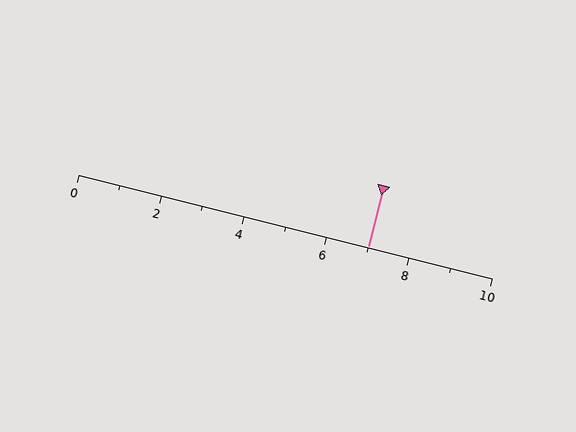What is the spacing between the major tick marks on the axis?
The major ticks are spaced 2 apart.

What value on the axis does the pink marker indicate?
The marker indicates approximately 7.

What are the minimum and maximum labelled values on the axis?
The axis runs from 0 to 10.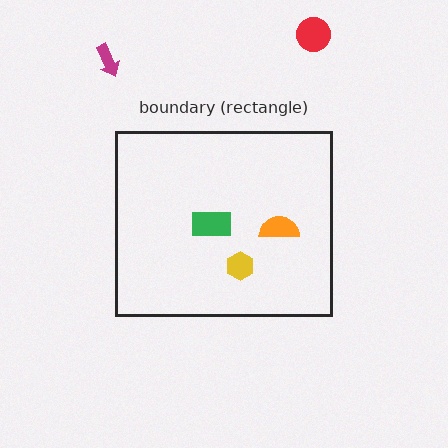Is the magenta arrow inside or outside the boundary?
Outside.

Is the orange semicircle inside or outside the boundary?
Inside.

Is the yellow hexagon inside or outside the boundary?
Inside.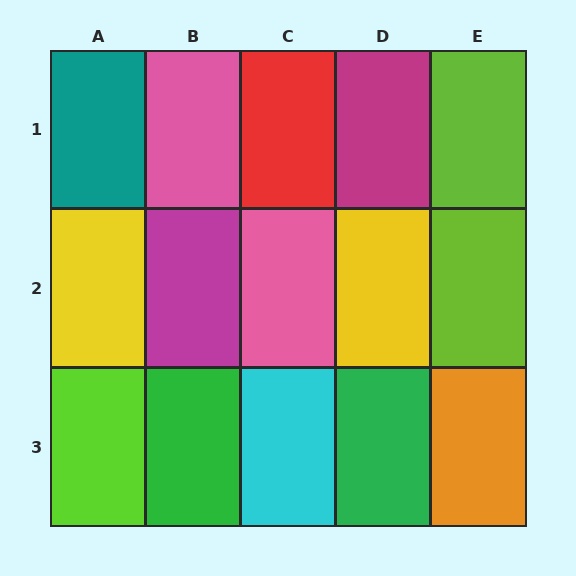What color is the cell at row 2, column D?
Yellow.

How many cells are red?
1 cell is red.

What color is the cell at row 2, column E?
Lime.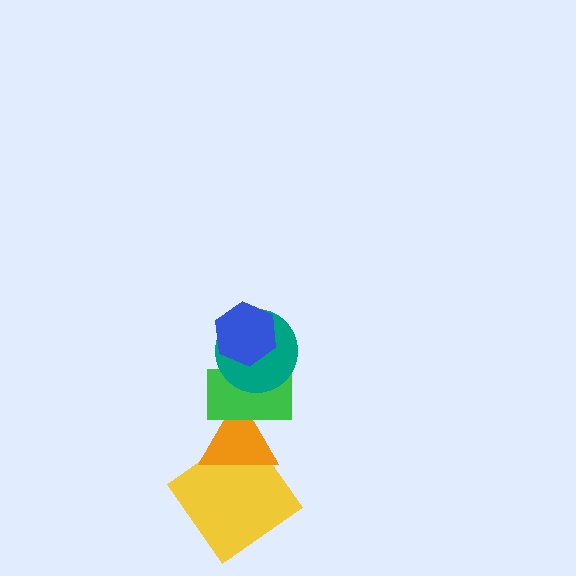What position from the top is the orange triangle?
The orange triangle is 4th from the top.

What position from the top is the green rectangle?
The green rectangle is 3rd from the top.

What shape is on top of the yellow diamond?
The orange triangle is on top of the yellow diamond.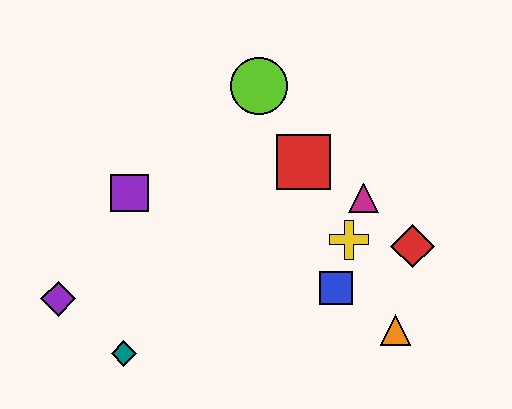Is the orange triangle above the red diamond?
No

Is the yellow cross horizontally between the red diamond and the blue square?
Yes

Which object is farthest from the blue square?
The purple diamond is farthest from the blue square.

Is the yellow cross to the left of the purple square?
No